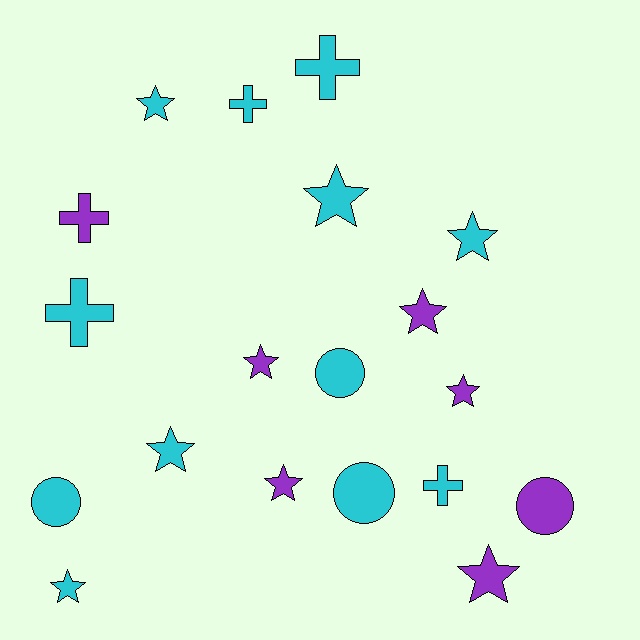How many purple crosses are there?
There is 1 purple cross.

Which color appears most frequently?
Cyan, with 12 objects.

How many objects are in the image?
There are 19 objects.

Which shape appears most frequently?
Star, with 10 objects.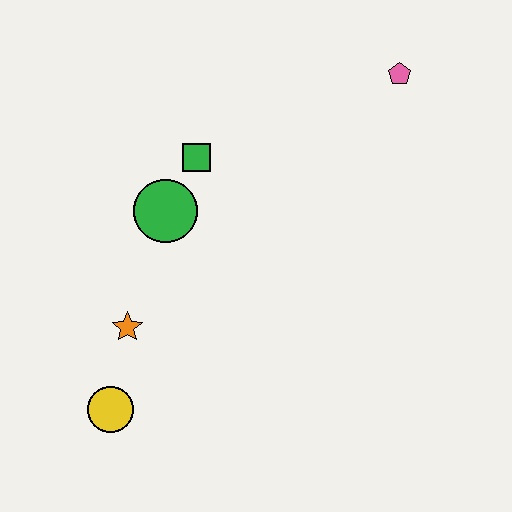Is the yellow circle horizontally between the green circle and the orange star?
No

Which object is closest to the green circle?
The green square is closest to the green circle.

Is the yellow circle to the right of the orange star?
No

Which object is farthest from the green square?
The yellow circle is farthest from the green square.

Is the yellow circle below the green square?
Yes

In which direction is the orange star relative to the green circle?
The orange star is below the green circle.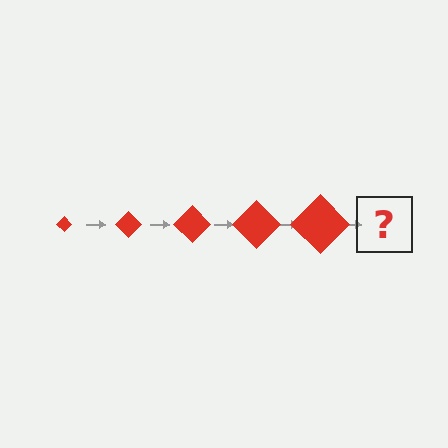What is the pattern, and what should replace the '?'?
The pattern is that the diamond gets progressively larger each step. The '?' should be a red diamond, larger than the previous one.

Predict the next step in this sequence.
The next step is a red diamond, larger than the previous one.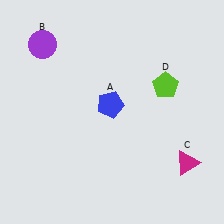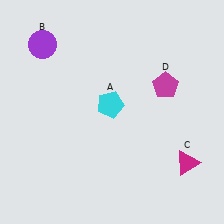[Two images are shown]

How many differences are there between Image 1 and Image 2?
There are 2 differences between the two images.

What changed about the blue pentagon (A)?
In Image 1, A is blue. In Image 2, it changed to cyan.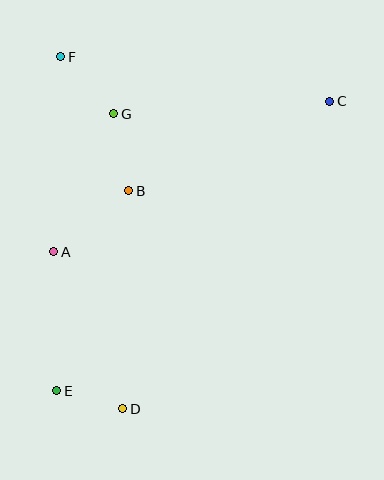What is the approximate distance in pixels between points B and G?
The distance between B and G is approximately 78 pixels.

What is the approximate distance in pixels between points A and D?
The distance between A and D is approximately 171 pixels.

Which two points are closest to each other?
Points D and E are closest to each other.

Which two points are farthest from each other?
Points C and E are farthest from each other.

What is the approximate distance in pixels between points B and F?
The distance between B and F is approximately 150 pixels.